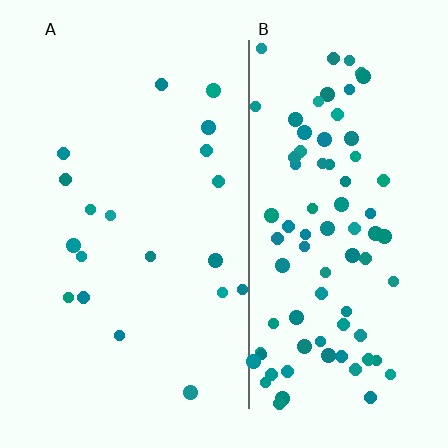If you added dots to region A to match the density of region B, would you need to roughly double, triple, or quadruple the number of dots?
Approximately quadruple.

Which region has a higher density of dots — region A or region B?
B (the right).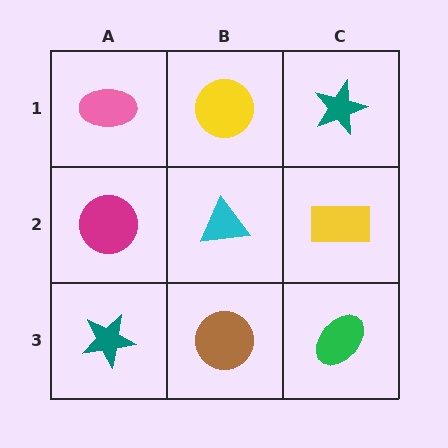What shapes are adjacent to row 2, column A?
A pink ellipse (row 1, column A), a teal star (row 3, column A), a cyan triangle (row 2, column B).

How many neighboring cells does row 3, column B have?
3.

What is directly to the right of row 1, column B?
A teal star.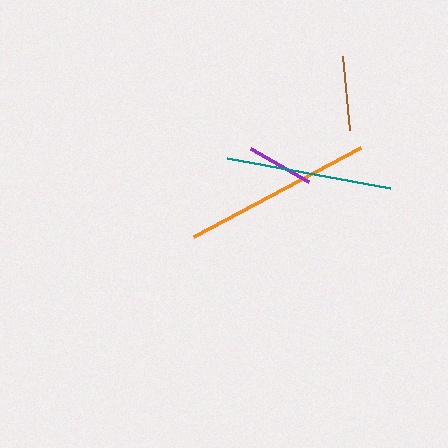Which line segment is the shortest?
The purple line is the shortest at approximately 67 pixels.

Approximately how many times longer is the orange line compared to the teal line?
The orange line is approximately 1.1 times the length of the teal line.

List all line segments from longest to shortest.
From longest to shortest: orange, teal, brown, purple.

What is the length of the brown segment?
The brown segment is approximately 75 pixels long.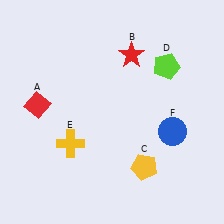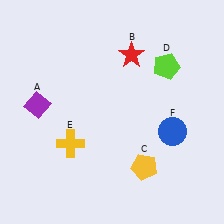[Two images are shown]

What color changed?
The diamond (A) changed from red in Image 1 to purple in Image 2.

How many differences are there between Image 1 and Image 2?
There is 1 difference between the two images.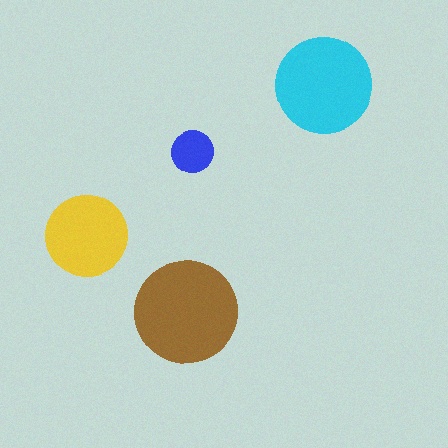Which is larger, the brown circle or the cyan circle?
The brown one.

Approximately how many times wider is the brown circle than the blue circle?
About 2.5 times wider.